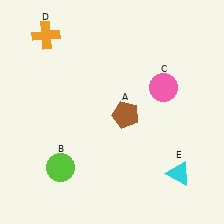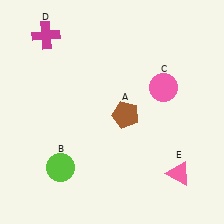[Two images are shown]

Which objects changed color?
D changed from orange to magenta. E changed from cyan to pink.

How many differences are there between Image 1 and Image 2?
There are 2 differences between the two images.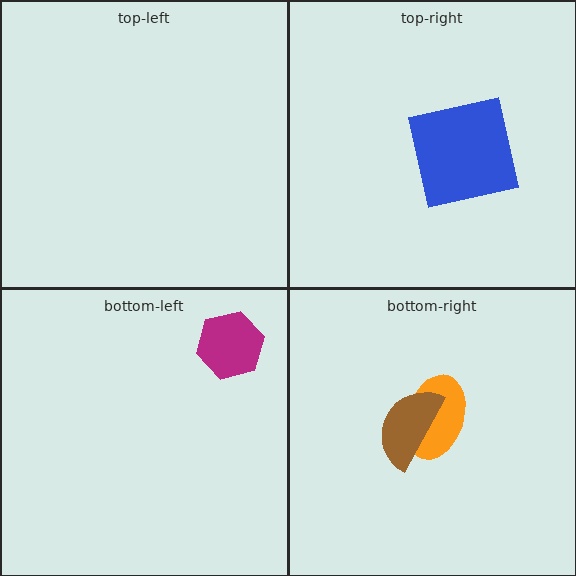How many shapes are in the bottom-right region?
2.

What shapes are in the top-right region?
The blue square.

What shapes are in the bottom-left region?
The magenta hexagon.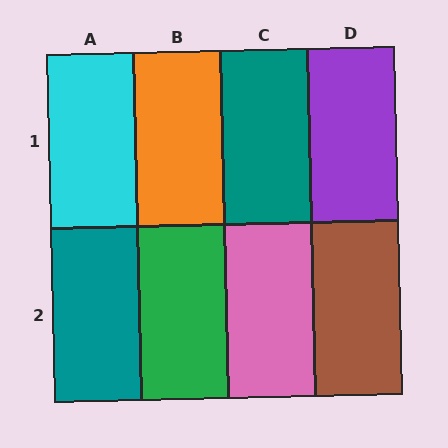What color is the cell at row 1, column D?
Purple.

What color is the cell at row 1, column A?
Cyan.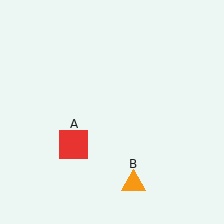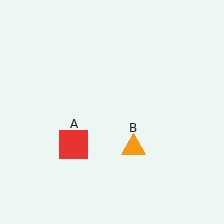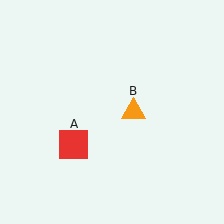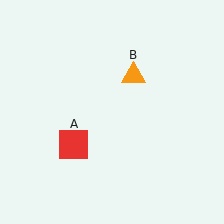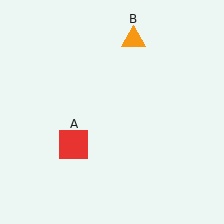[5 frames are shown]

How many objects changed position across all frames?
1 object changed position: orange triangle (object B).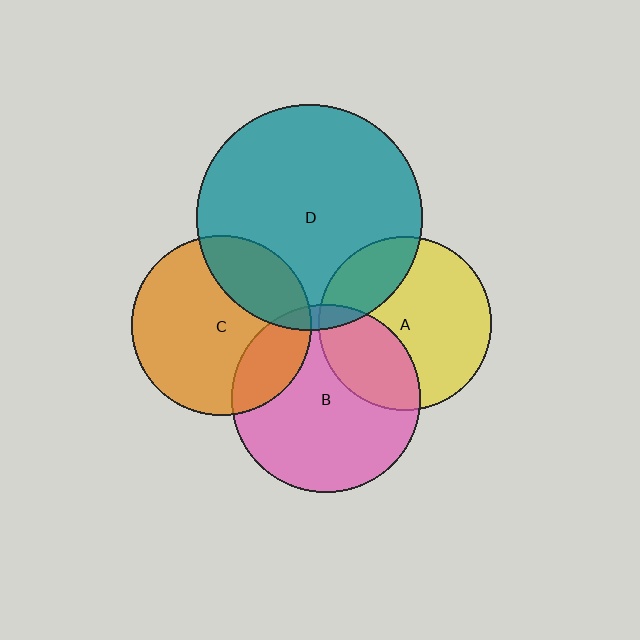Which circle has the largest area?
Circle D (teal).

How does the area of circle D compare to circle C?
Approximately 1.6 times.